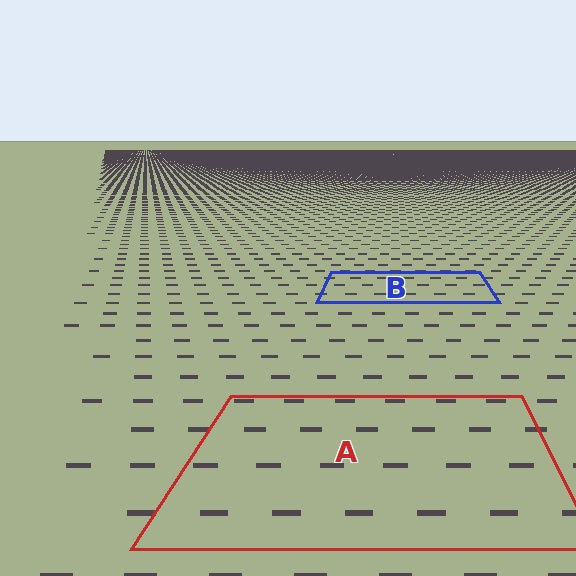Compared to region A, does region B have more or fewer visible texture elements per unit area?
Region B has more texture elements per unit area — they are packed more densely because it is farther away.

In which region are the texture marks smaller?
The texture marks are smaller in region B, because it is farther away.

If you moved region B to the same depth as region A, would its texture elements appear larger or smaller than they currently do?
They would appear larger. At a closer depth, the same texture elements are projected at a bigger on-screen size.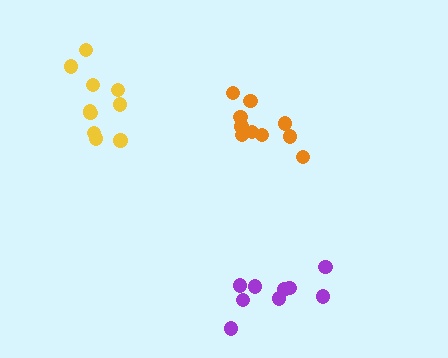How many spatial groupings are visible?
There are 3 spatial groupings.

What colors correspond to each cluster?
The clusters are colored: orange, purple, yellow.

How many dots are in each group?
Group 1: 11 dots, Group 2: 9 dots, Group 3: 10 dots (30 total).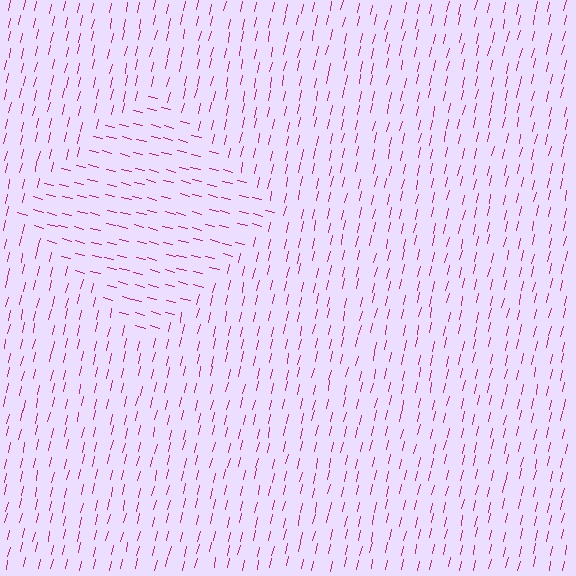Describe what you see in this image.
The image is filled with small magenta line segments. A diamond region in the image has lines oriented differently from the surrounding lines, creating a visible texture boundary.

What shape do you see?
I see a diamond.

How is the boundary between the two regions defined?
The boundary is defined purely by a change in line orientation (approximately 88 degrees difference). All lines are the same color and thickness.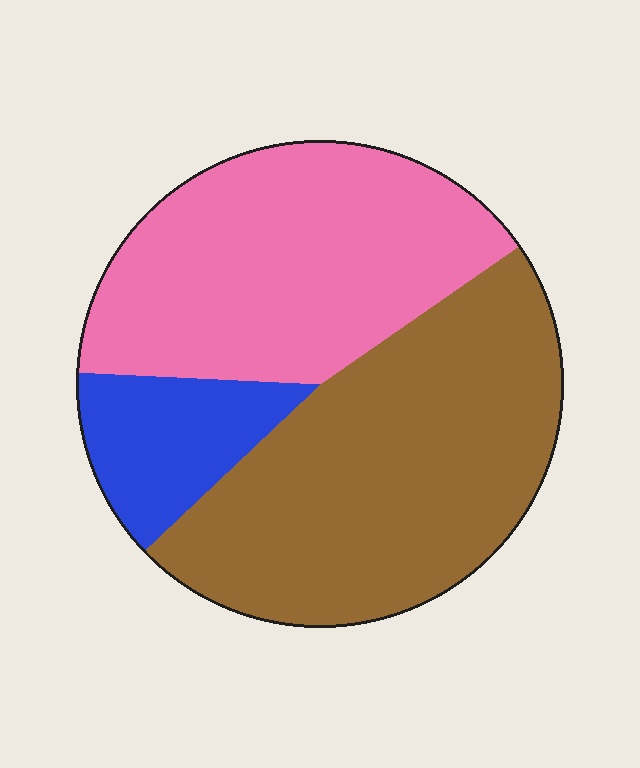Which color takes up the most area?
Brown, at roughly 45%.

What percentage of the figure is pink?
Pink covers around 40% of the figure.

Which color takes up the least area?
Blue, at roughly 15%.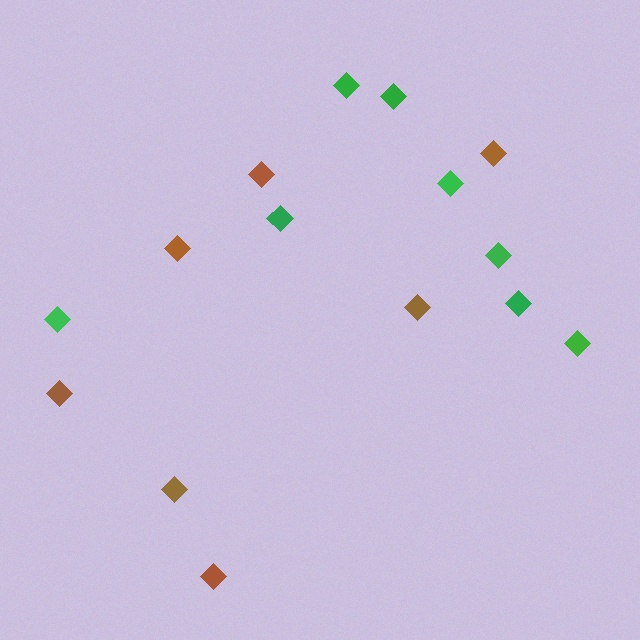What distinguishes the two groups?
There are 2 groups: one group of green diamonds (8) and one group of brown diamonds (7).